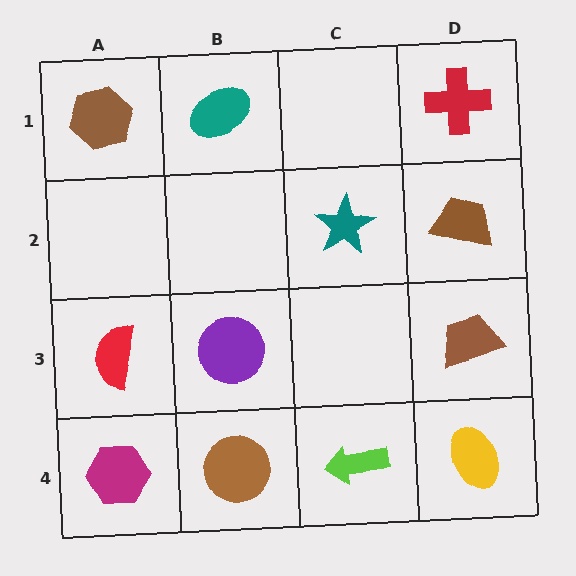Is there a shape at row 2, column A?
No, that cell is empty.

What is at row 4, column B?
A brown circle.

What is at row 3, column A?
A red semicircle.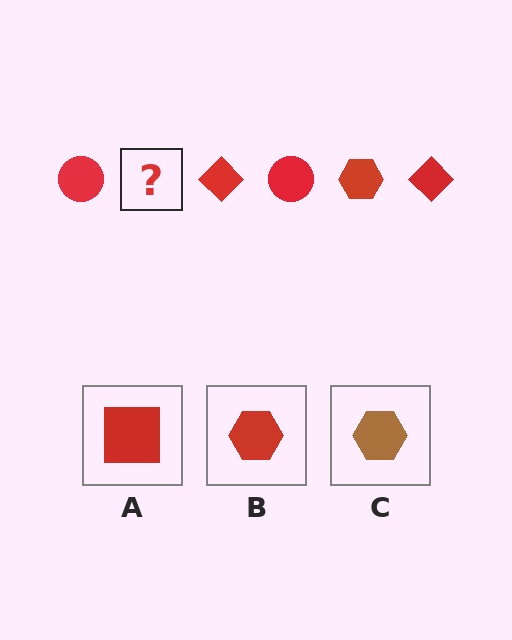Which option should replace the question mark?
Option B.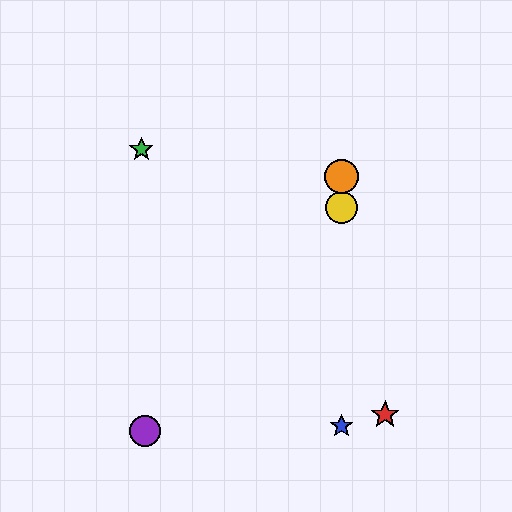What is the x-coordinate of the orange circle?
The orange circle is at x≈342.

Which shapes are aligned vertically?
The blue star, the yellow circle, the orange circle are aligned vertically.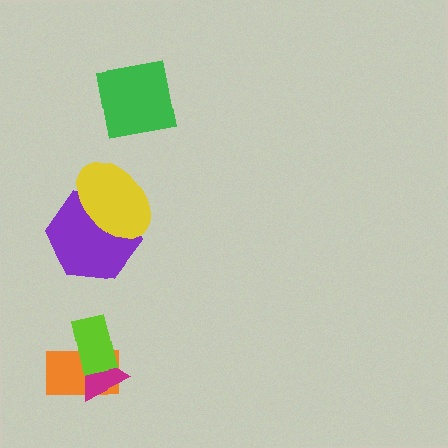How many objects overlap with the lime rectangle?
2 objects overlap with the lime rectangle.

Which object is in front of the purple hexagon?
The yellow ellipse is in front of the purple hexagon.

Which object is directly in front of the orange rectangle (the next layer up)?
The magenta triangle is directly in front of the orange rectangle.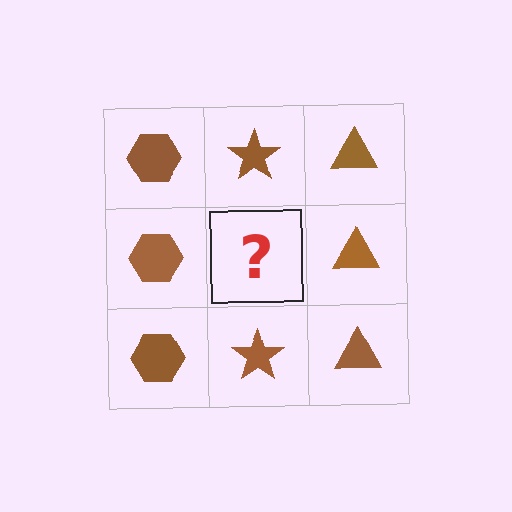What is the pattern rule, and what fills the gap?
The rule is that each column has a consistent shape. The gap should be filled with a brown star.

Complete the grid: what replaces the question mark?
The question mark should be replaced with a brown star.